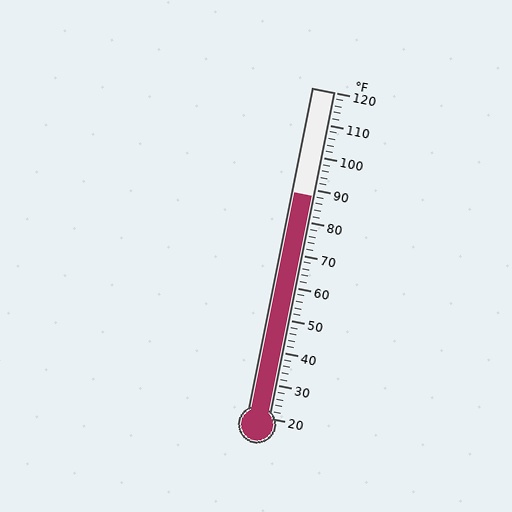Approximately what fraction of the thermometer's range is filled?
The thermometer is filled to approximately 70% of its range.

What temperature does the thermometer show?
The thermometer shows approximately 88°F.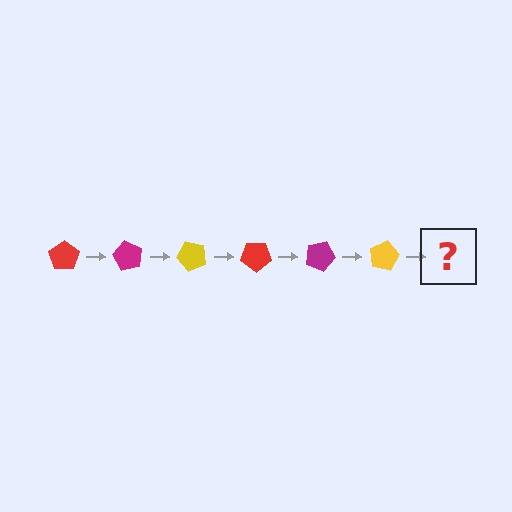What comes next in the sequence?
The next element should be a red pentagon, rotated 360 degrees from the start.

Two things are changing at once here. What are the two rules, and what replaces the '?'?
The two rules are that it rotates 60 degrees each step and the color cycles through red, magenta, and yellow. The '?' should be a red pentagon, rotated 360 degrees from the start.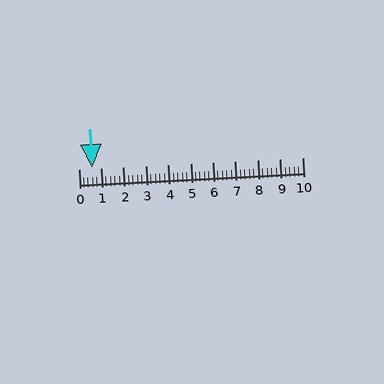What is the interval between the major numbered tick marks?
The major tick marks are spaced 1 units apart.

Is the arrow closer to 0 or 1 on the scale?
The arrow is closer to 1.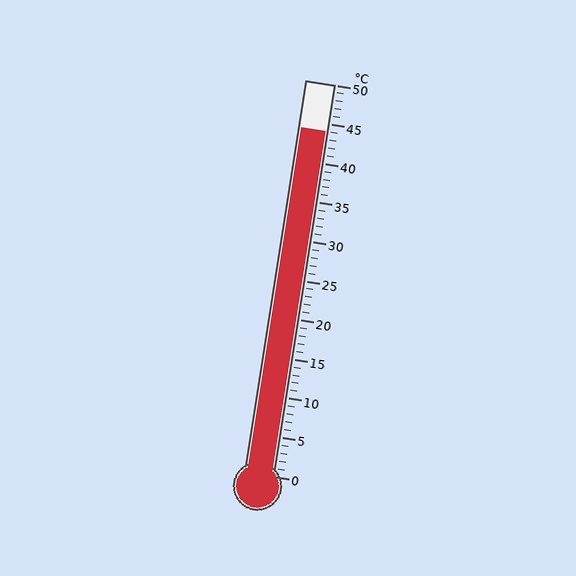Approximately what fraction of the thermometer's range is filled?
The thermometer is filled to approximately 90% of its range.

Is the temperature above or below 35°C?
The temperature is above 35°C.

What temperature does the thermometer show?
The thermometer shows approximately 44°C.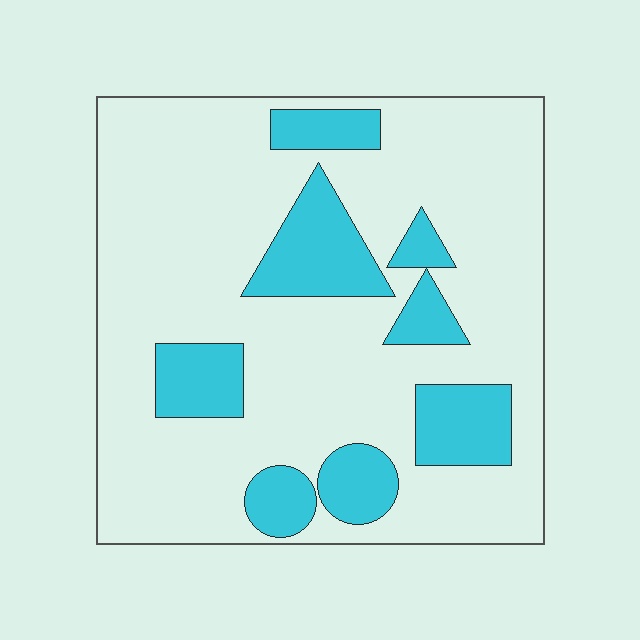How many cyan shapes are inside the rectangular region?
8.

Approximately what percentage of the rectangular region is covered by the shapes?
Approximately 20%.